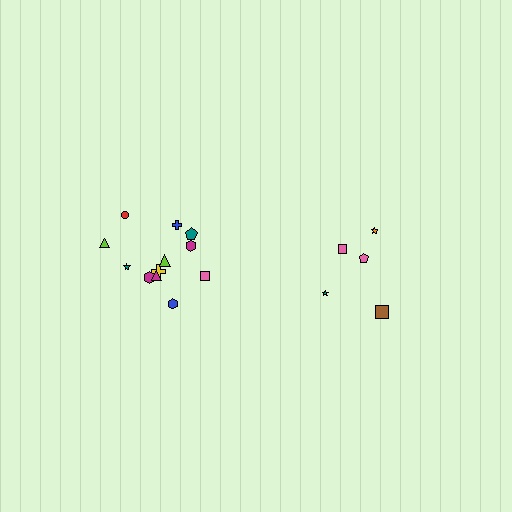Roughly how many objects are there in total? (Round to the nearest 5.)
Roughly 15 objects in total.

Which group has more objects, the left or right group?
The left group.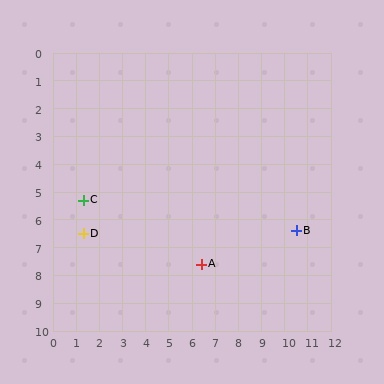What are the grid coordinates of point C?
Point C is at approximately (1.3, 5.3).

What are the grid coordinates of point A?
Point A is at approximately (6.4, 7.6).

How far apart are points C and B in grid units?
Points C and B are about 9.3 grid units apart.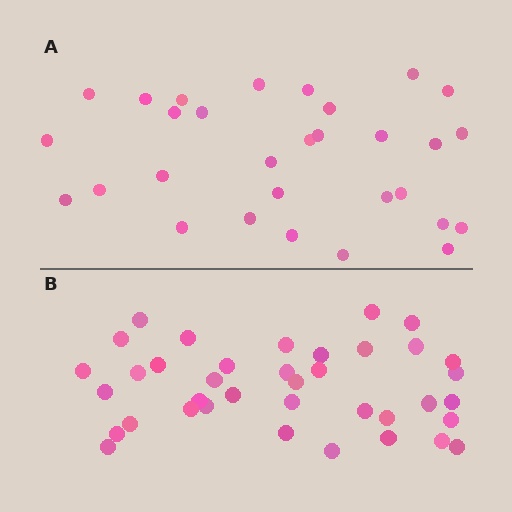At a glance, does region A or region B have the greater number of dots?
Region B (the bottom region) has more dots.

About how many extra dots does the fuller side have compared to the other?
Region B has roughly 8 or so more dots than region A.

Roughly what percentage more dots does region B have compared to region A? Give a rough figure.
About 25% more.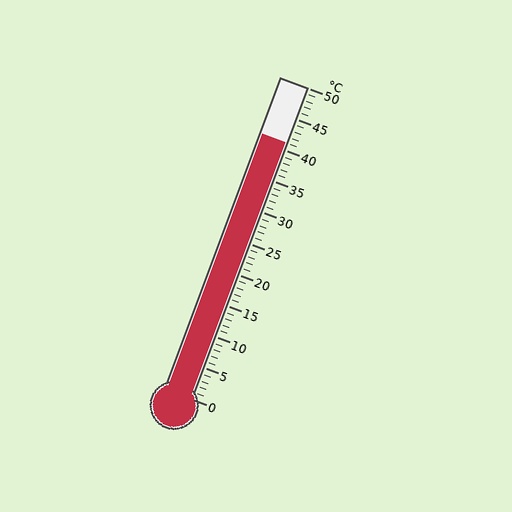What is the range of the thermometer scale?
The thermometer scale ranges from 0°C to 50°C.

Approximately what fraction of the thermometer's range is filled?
The thermometer is filled to approximately 80% of its range.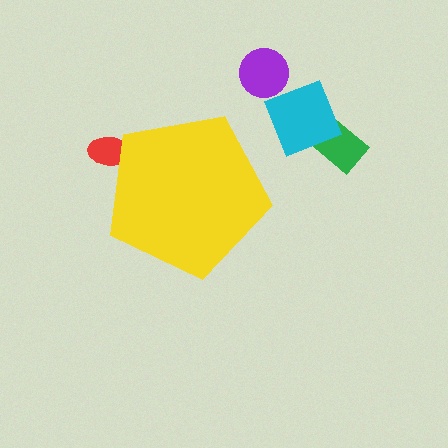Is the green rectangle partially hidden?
No, the green rectangle is fully visible.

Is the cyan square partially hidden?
No, the cyan square is fully visible.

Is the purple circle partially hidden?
No, the purple circle is fully visible.